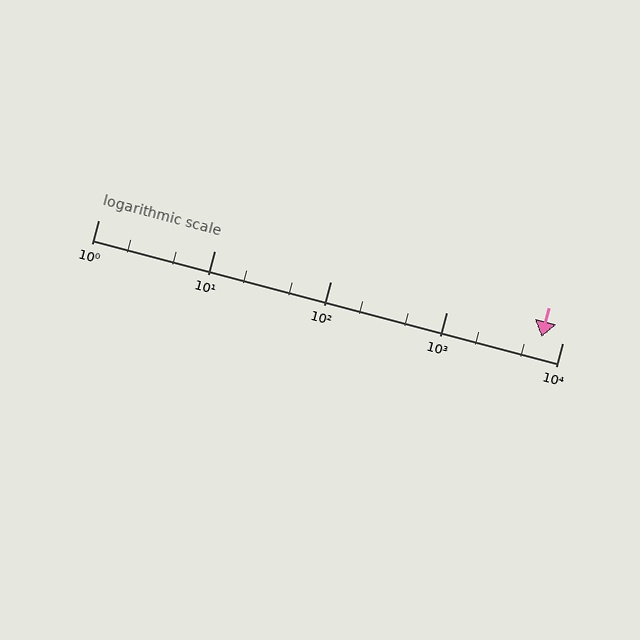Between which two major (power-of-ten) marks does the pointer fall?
The pointer is between 1000 and 10000.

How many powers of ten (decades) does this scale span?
The scale spans 4 decades, from 1 to 10000.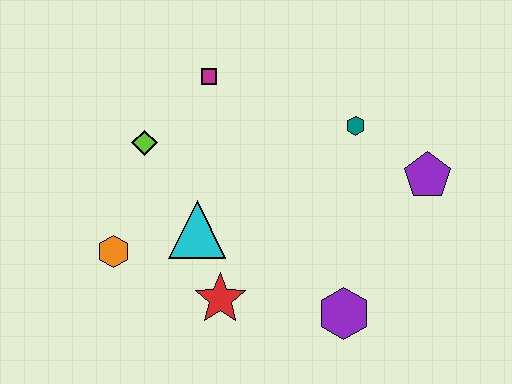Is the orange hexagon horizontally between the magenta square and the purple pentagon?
No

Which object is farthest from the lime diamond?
The purple pentagon is farthest from the lime diamond.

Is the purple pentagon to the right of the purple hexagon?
Yes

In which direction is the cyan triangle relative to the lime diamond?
The cyan triangle is below the lime diamond.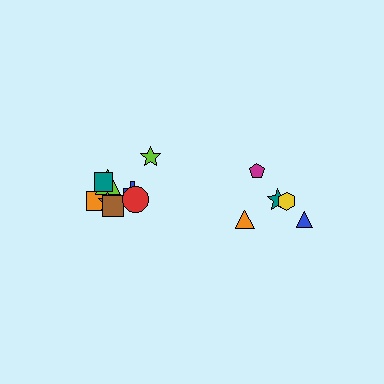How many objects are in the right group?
There are 5 objects.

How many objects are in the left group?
There are 8 objects.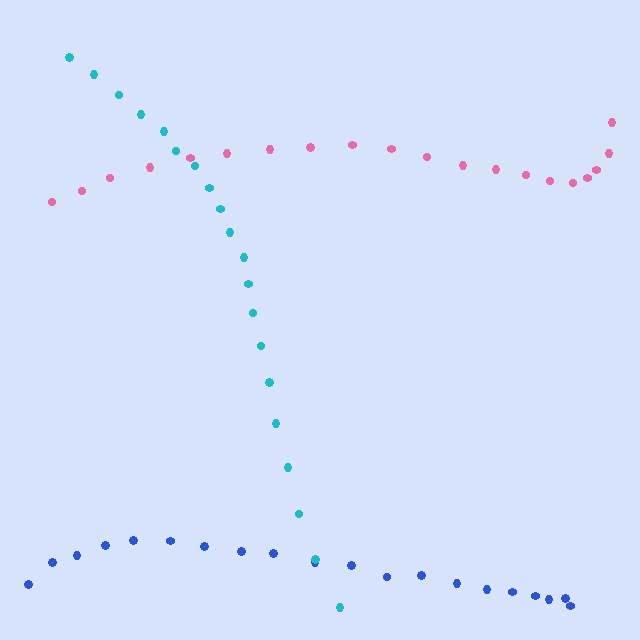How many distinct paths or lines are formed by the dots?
There are 3 distinct paths.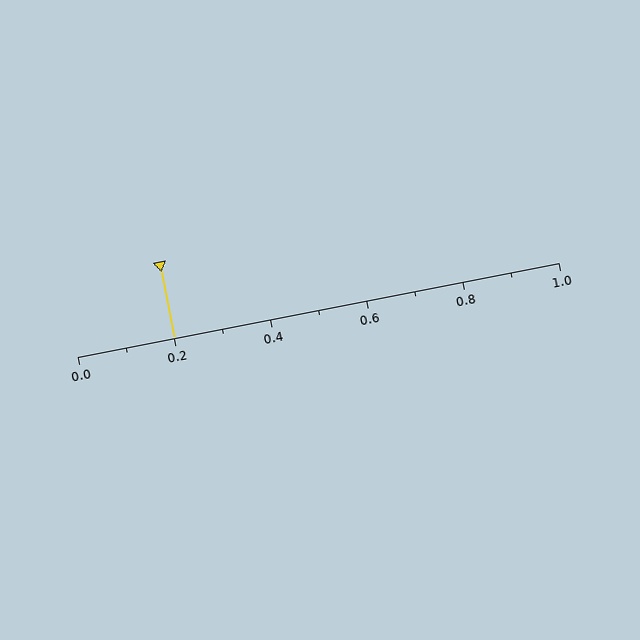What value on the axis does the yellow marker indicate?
The marker indicates approximately 0.2.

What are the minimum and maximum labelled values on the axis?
The axis runs from 0.0 to 1.0.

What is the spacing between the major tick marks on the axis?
The major ticks are spaced 0.2 apart.